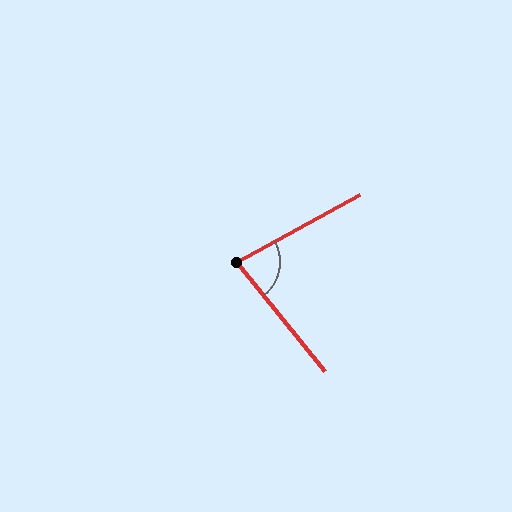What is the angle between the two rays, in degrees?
Approximately 80 degrees.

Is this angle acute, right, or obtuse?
It is acute.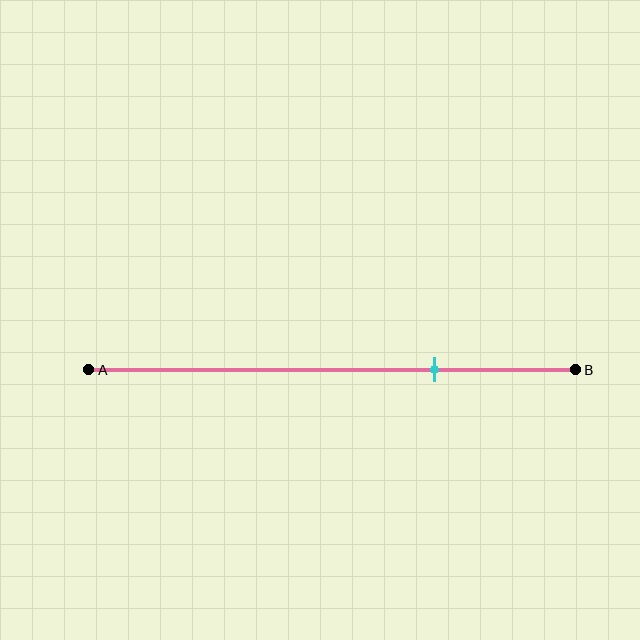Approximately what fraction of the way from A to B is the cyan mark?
The cyan mark is approximately 70% of the way from A to B.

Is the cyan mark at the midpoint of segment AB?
No, the mark is at about 70% from A, not at the 50% midpoint.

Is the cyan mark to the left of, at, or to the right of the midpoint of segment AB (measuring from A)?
The cyan mark is to the right of the midpoint of segment AB.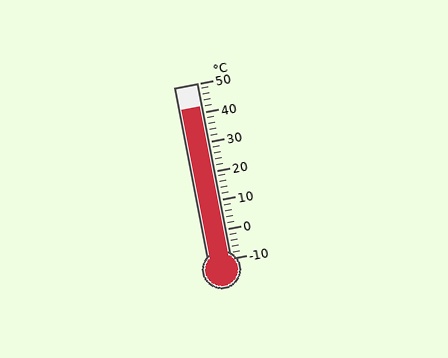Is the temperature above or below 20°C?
The temperature is above 20°C.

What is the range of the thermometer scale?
The thermometer scale ranges from -10°C to 50°C.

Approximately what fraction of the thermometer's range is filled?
The thermometer is filled to approximately 85% of its range.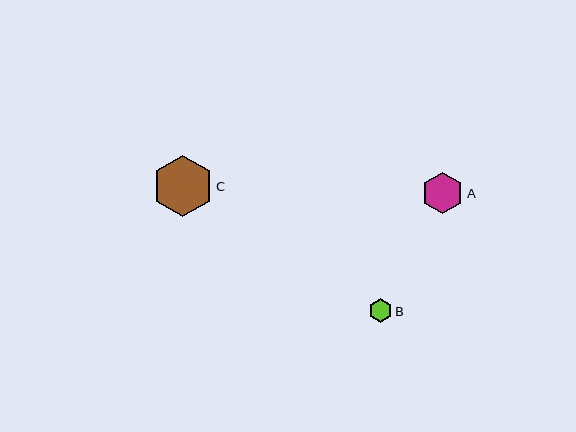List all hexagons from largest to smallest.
From largest to smallest: C, A, B.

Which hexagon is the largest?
Hexagon C is the largest with a size of approximately 61 pixels.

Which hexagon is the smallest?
Hexagon B is the smallest with a size of approximately 24 pixels.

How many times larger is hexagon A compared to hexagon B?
Hexagon A is approximately 1.8 times the size of hexagon B.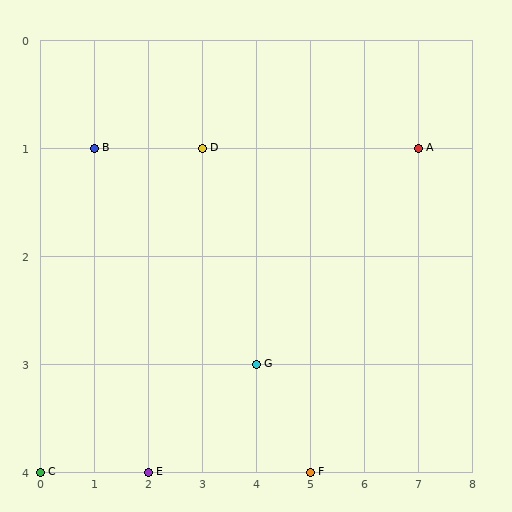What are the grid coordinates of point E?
Point E is at grid coordinates (2, 4).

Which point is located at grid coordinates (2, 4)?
Point E is at (2, 4).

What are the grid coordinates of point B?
Point B is at grid coordinates (1, 1).